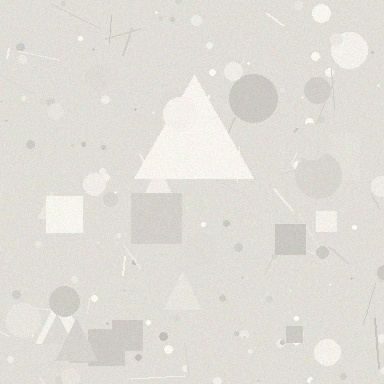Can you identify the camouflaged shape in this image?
The camouflaged shape is a triangle.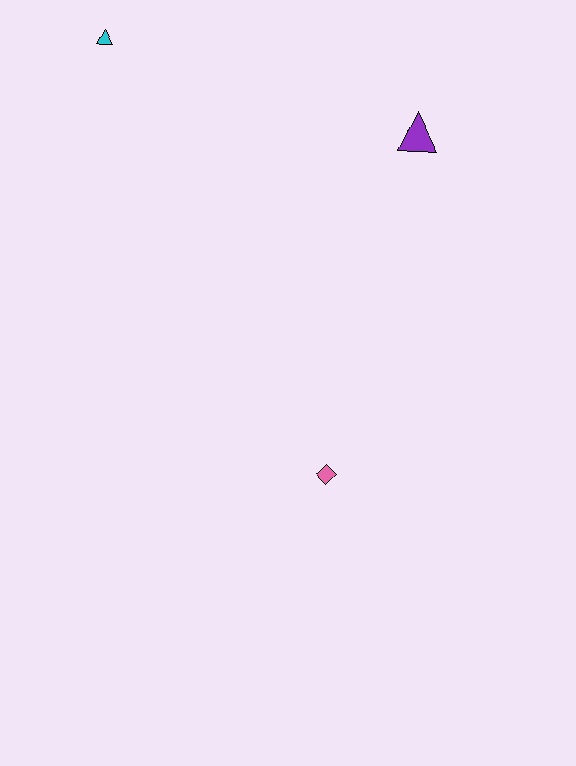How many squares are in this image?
There are no squares.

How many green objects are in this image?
There are no green objects.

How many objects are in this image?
There are 3 objects.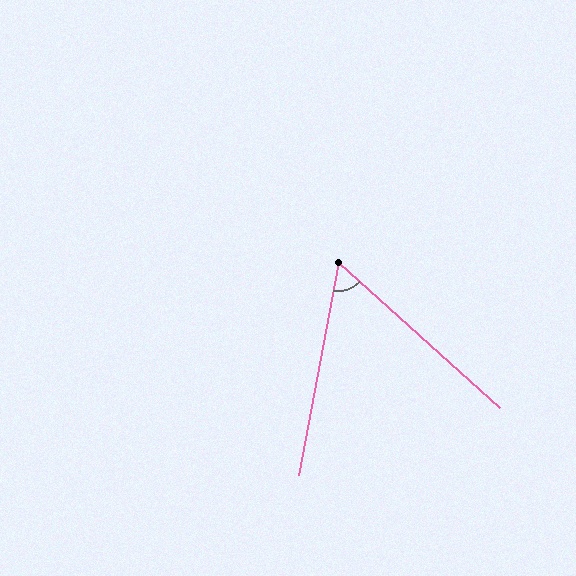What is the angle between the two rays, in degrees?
Approximately 59 degrees.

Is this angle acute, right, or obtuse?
It is acute.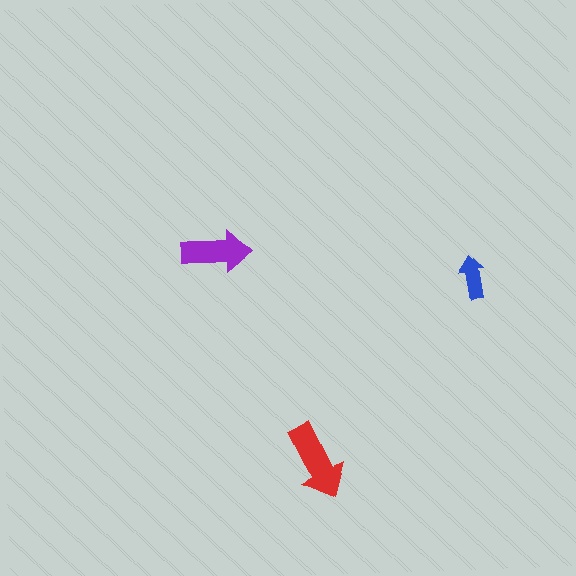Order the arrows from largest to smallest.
the red one, the purple one, the blue one.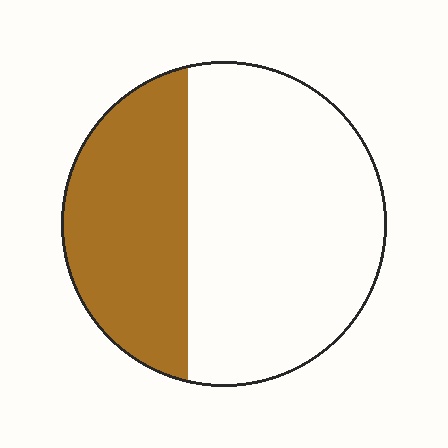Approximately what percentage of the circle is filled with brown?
Approximately 35%.